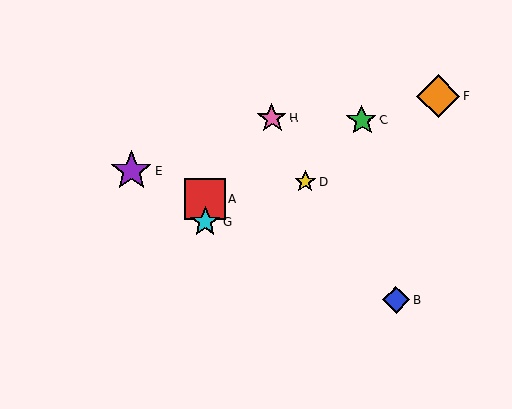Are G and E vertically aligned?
No, G is at x≈205 and E is at x≈131.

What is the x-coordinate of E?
Object E is at x≈131.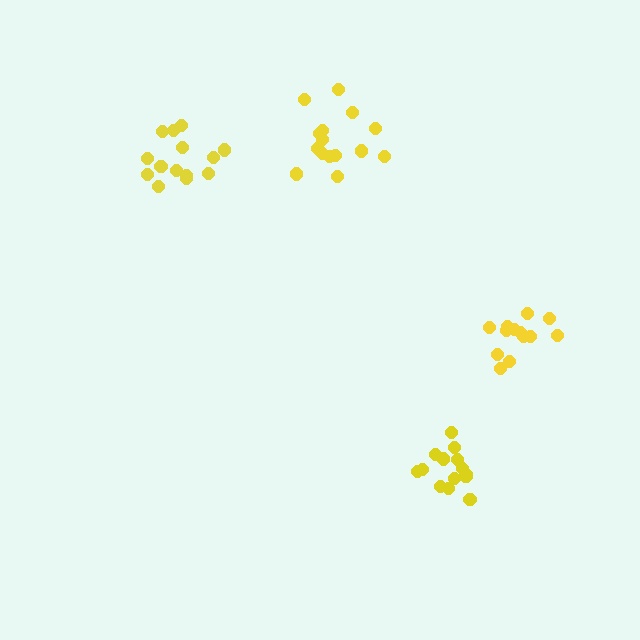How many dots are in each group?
Group 1: 15 dots, Group 2: 14 dots, Group 3: 14 dots, Group 4: 13 dots (56 total).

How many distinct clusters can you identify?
There are 4 distinct clusters.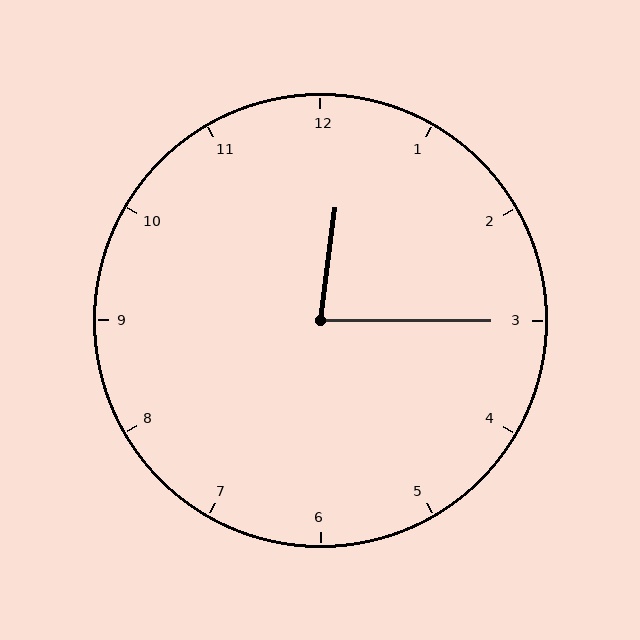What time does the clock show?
12:15.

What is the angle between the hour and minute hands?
Approximately 82 degrees.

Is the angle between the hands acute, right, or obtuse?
It is acute.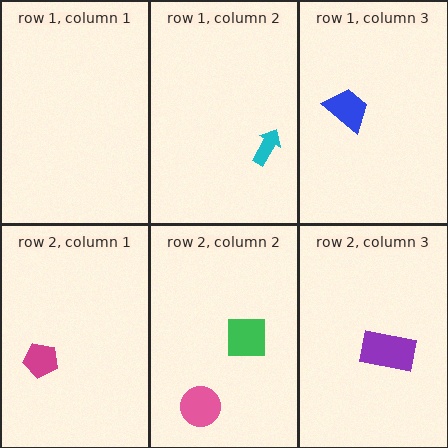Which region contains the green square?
The row 2, column 2 region.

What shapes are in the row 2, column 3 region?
The purple rectangle.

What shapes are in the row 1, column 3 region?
The blue trapezoid.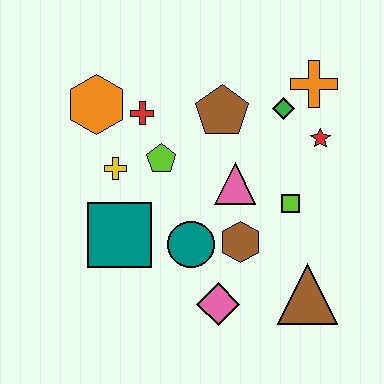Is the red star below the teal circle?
No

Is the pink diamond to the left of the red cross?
No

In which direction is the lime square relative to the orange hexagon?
The lime square is to the right of the orange hexagon.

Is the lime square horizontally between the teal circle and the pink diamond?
No